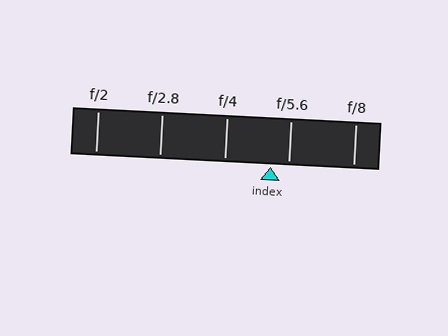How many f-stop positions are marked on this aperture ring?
There are 5 f-stop positions marked.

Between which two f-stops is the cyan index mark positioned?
The index mark is between f/4 and f/5.6.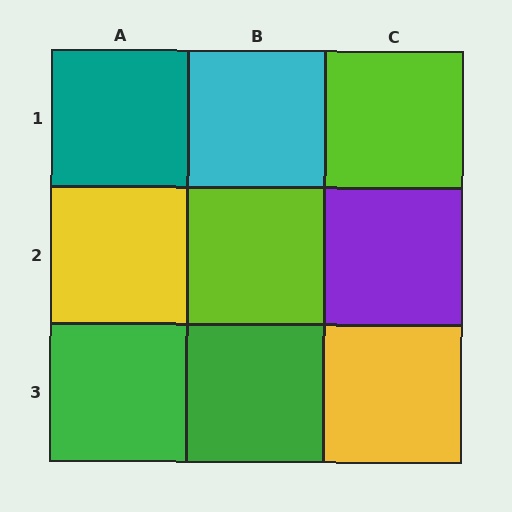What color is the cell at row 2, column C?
Purple.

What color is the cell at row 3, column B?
Green.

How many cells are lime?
2 cells are lime.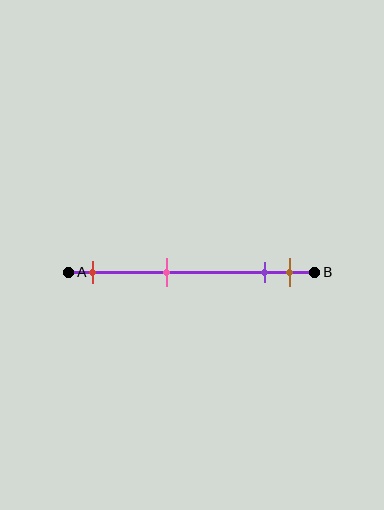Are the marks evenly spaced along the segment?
No, the marks are not evenly spaced.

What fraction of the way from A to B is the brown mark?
The brown mark is approximately 90% (0.9) of the way from A to B.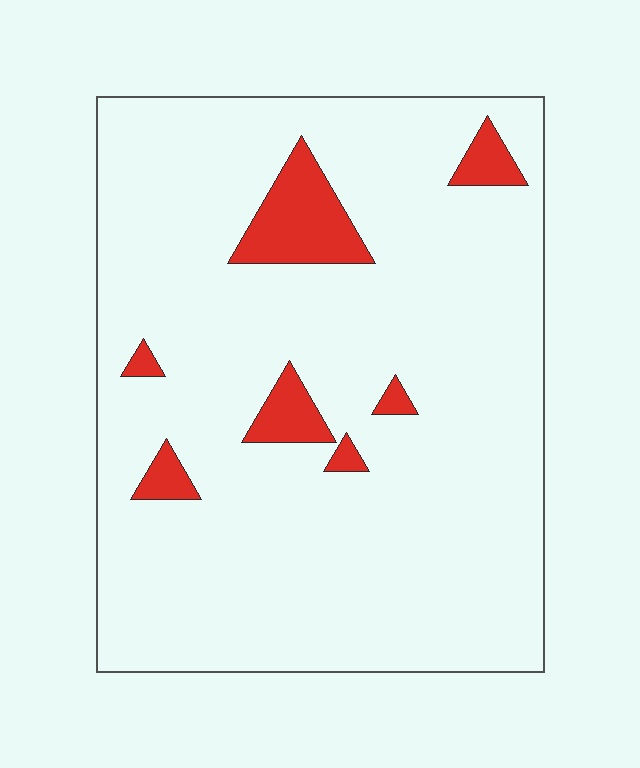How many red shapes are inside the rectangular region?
7.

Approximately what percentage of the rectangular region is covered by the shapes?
Approximately 10%.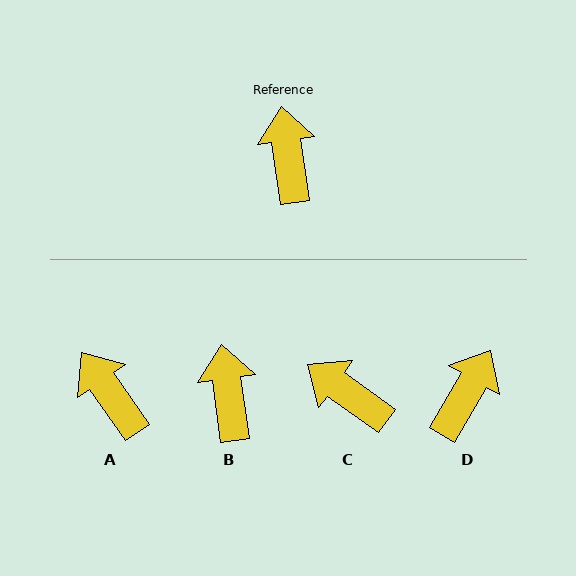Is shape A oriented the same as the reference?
No, it is off by about 27 degrees.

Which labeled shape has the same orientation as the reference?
B.